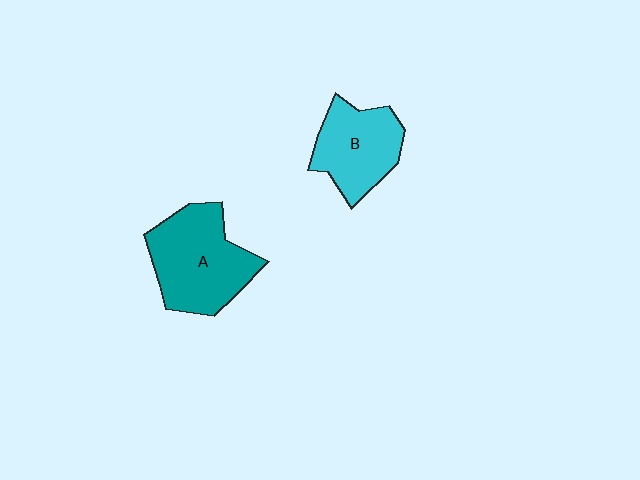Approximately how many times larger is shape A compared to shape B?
Approximately 1.3 times.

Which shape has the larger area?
Shape A (teal).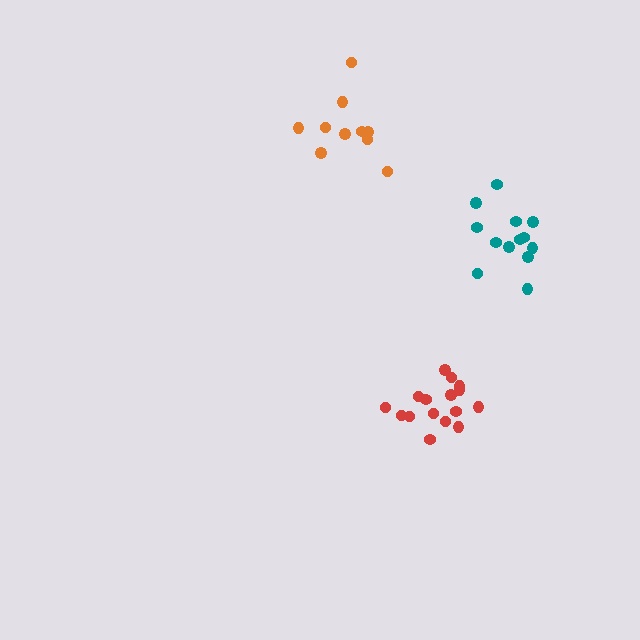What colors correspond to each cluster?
The clusters are colored: orange, red, teal.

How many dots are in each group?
Group 1: 10 dots, Group 2: 16 dots, Group 3: 13 dots (39 total).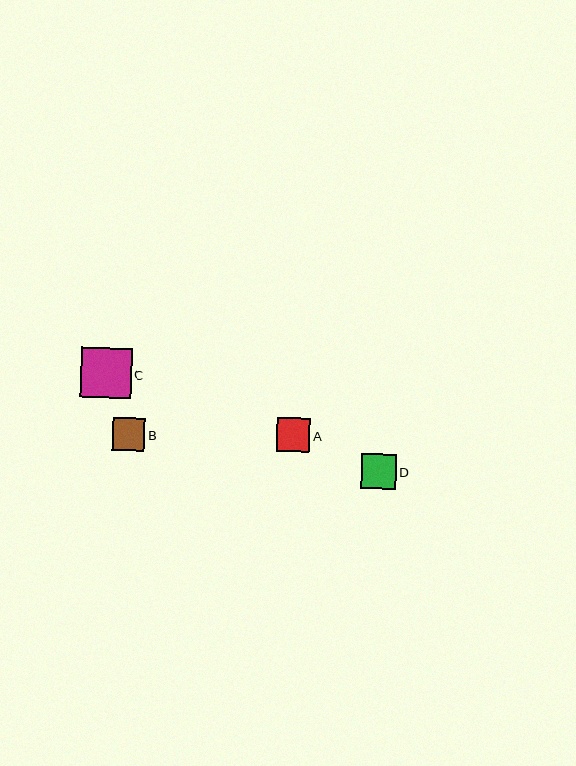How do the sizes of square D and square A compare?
Square D and square A are approximately the same size.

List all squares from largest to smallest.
From largest to smallest: C, D, A, B.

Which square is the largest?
Square C is the largest with a size of approximately 51 pixels.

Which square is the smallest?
Square B is the smallest with a size of approximately 32 pixels.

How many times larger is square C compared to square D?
Square C is approximately 1.5 times the size of square D.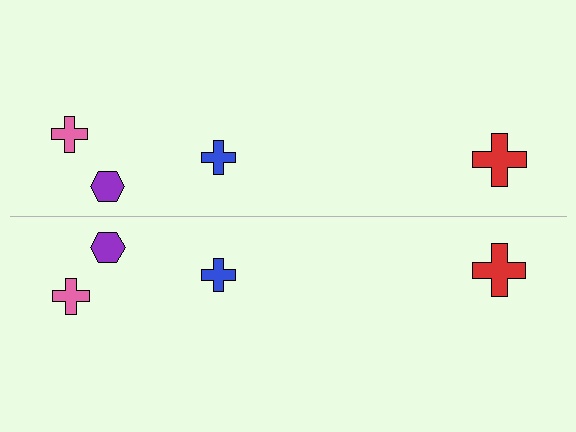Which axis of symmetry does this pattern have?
The pattern has a horizontal axis of symmetry running through the center of the image.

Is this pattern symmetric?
Yes, this pattern has bilateral (reflection) symmetry.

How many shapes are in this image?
There are 8 shapes in this image.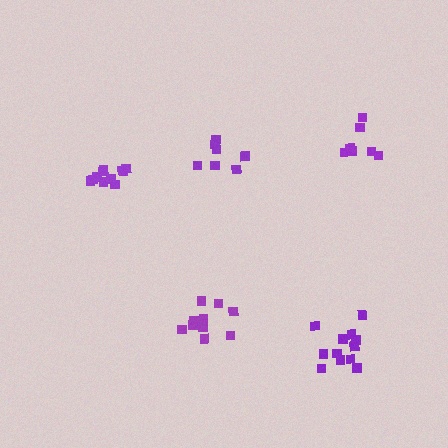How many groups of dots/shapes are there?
There are 5 groups.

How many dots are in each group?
Group 1: 12 dots, Group 2: 7 dots, Group 3: 12 dots, Group 4: 10 dots, Group 5: 7 dots (48 total).